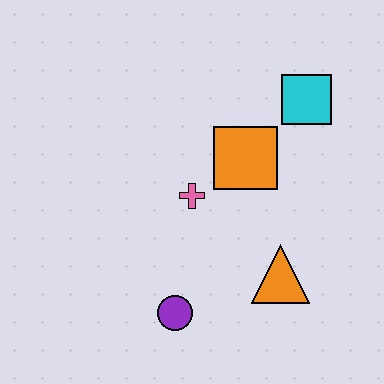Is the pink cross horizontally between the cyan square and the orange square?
No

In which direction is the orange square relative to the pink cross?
The orange square is to the right of the pink cross.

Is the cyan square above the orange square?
Yes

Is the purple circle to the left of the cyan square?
Yes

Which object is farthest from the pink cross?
The cyan square is farthest from the pink cross.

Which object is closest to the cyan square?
The orange square is closest to the cyan square.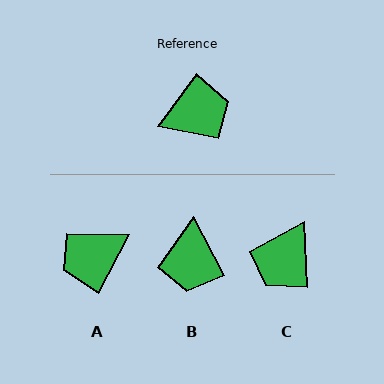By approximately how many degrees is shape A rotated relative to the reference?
Approximately 171 degrees clockwise.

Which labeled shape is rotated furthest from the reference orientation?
A, about 171 degrees away.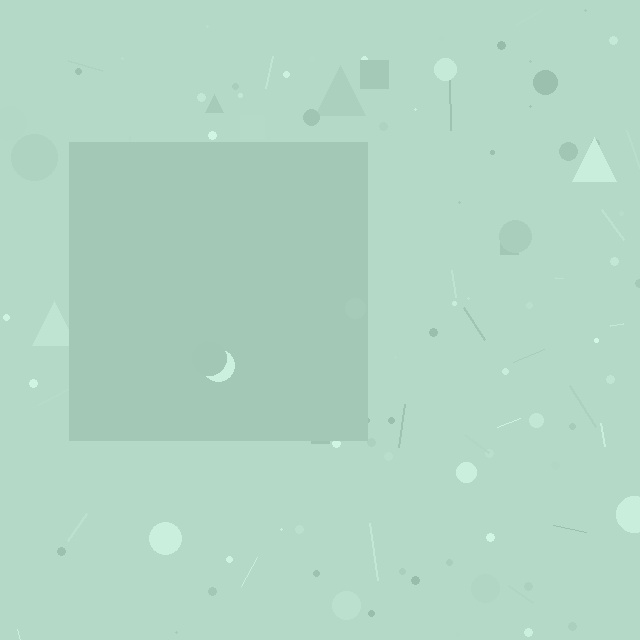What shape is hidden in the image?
A square is hidden in the image.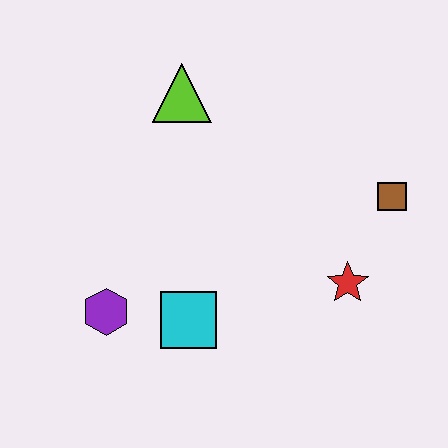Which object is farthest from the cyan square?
The brown square is farthest from the cyan square.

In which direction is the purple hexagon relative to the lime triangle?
The purple hexagon is below the lime triangle.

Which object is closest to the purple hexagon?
The cyan square is closest to the purple hexagon.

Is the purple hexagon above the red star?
No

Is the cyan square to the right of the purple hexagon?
Yes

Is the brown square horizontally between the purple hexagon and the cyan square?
No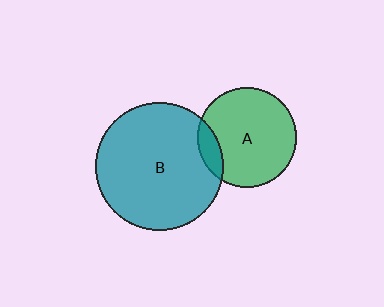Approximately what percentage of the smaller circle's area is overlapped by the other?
Approximately 15%.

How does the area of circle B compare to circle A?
Approximately 1.7 times.